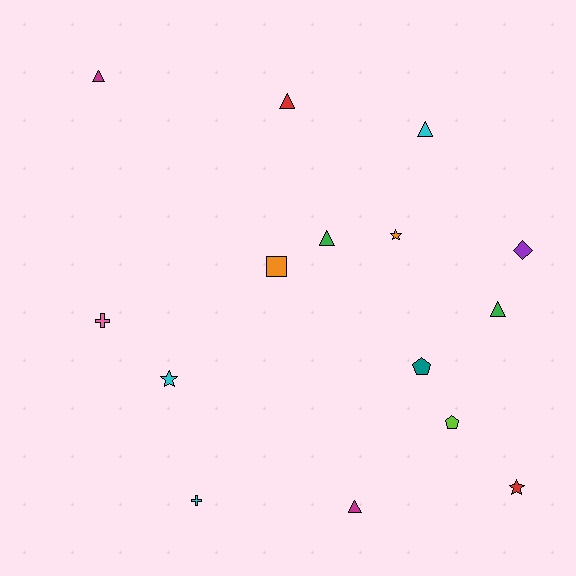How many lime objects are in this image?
There is 1 lime object.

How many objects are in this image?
There are 15 objects.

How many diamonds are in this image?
There is 1 diamond.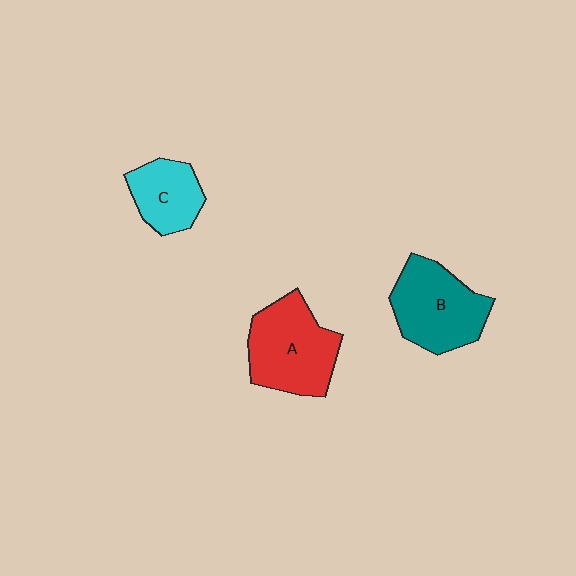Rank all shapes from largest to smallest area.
From largest to smallest: A (red), B (teal), C (cyan).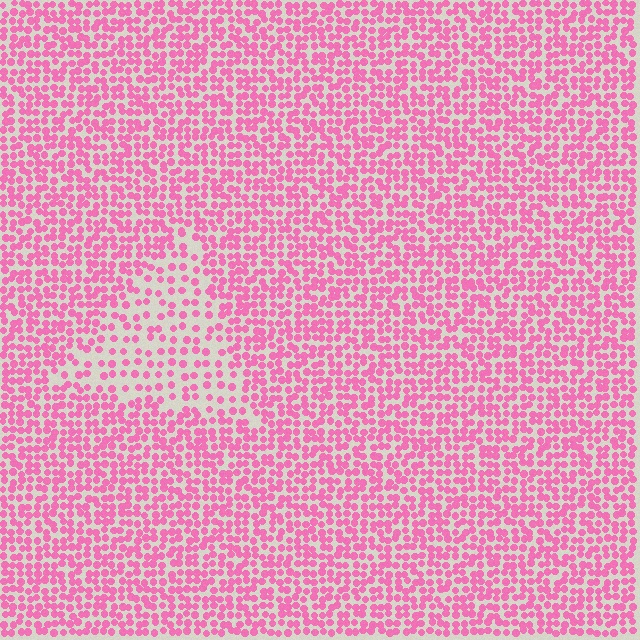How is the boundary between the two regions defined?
The boundary is defined by a change in element density (approximately 2.0x ratio). All elements are the same color, size, and shape.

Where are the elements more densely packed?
The elements are more densely packed outside the triangle boundary.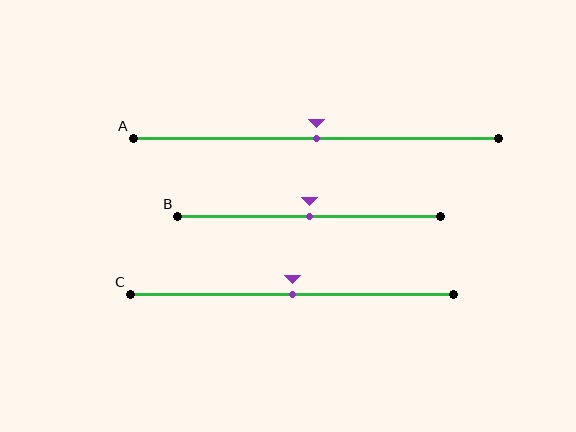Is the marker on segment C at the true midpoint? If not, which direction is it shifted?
Yes, the marker on segment C is at the true midpoint.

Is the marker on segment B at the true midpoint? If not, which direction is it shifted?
Yes, the marker on segment B is at the true midpoint.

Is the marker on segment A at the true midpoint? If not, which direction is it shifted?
Yes, the marker on segment A is at the true midpoint.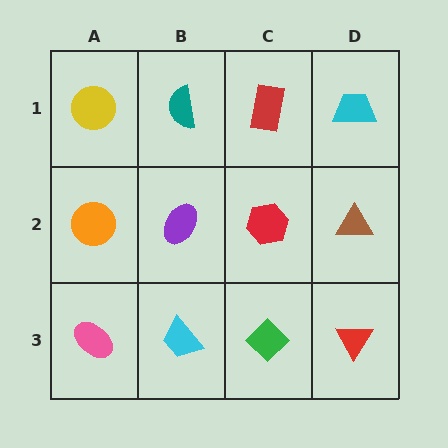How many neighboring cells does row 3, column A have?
2.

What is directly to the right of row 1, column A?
A teal semicircle.